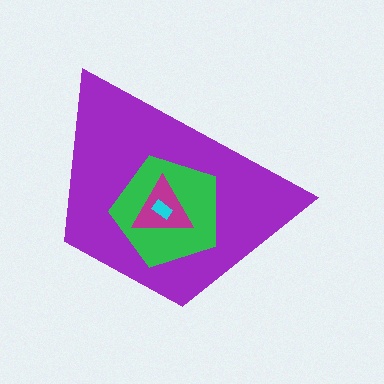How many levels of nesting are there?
4.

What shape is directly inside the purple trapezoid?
The green pentagon.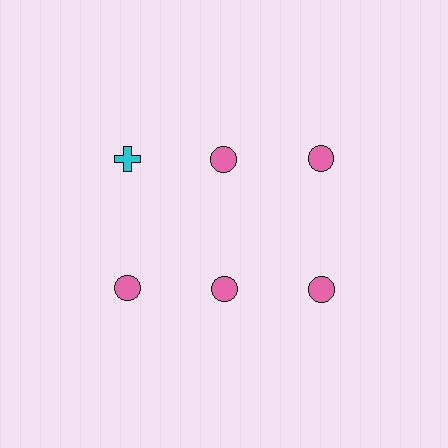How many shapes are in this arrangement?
There are 6 shapes arranged in a grid pattern.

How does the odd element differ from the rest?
It differs in both color (cyan instead of pink) and shape (cross instead of circle).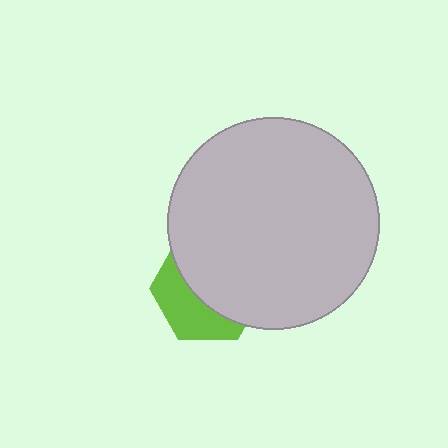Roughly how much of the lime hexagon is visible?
A small part of it is visible (roughly 39%).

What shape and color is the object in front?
The object in front is a light gray circle.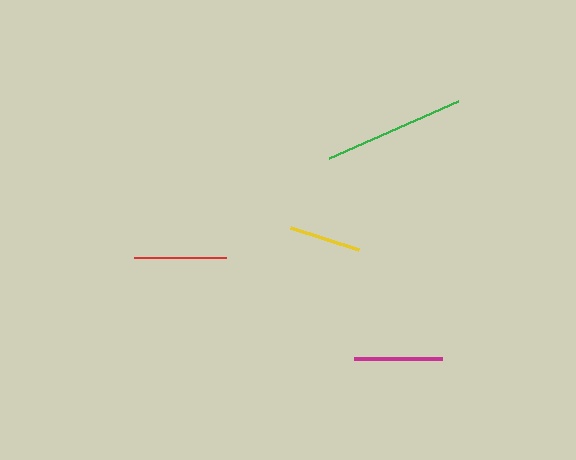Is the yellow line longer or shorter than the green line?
The green line is longer than the yellow line.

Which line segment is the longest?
The green line is the longest at approximately 141 pixels.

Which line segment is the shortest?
The yellow line is the shortest at approximately 71 pixels.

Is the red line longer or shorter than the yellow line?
The red line is longer than the yellow line.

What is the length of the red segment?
The red segment is approximately 92 pixels long.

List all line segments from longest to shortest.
From longest to shortest: green, red, magenta, yellow.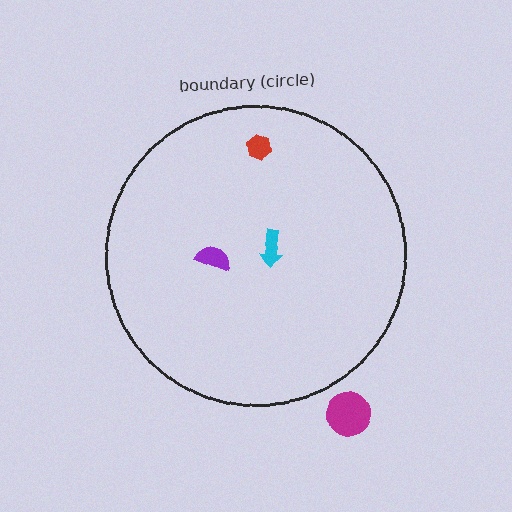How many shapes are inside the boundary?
3 inside, 1 outside.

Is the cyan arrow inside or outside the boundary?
Inside.